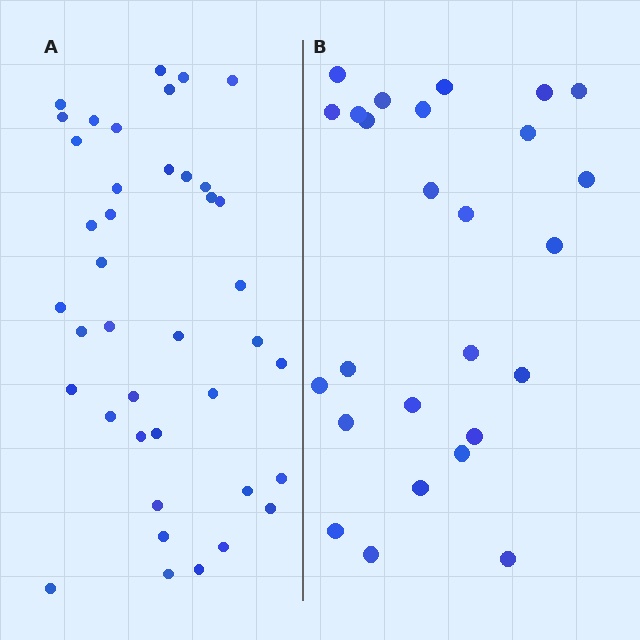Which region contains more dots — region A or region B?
Region A (the left region) has more dots.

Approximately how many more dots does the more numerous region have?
Region A has approximately 15 more dots than region B.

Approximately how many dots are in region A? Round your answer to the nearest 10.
About 40 dots.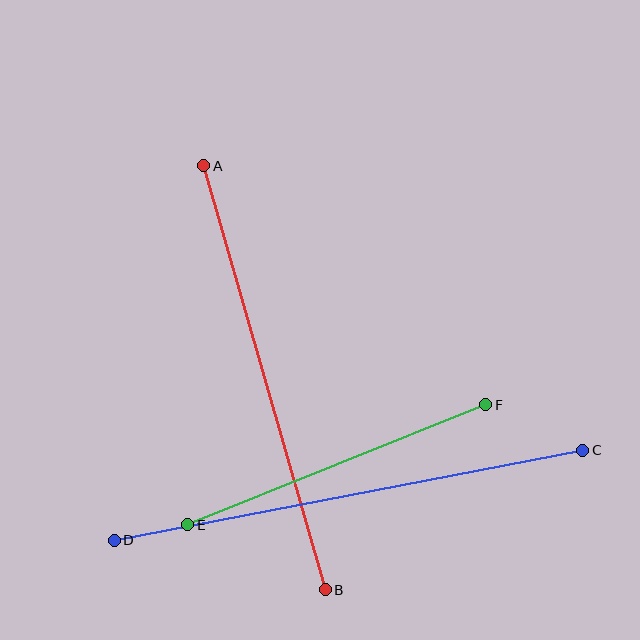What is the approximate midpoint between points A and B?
The midpoint is at approximately (265, 378) pixels.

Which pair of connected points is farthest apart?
Points C and D are farthest apart.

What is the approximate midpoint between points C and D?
The midpoint is at approximately (348, 495) pixels.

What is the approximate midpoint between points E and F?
The midpoint is at approximately (337, 465) pixels.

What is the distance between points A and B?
The distance is approximately 441 pixels.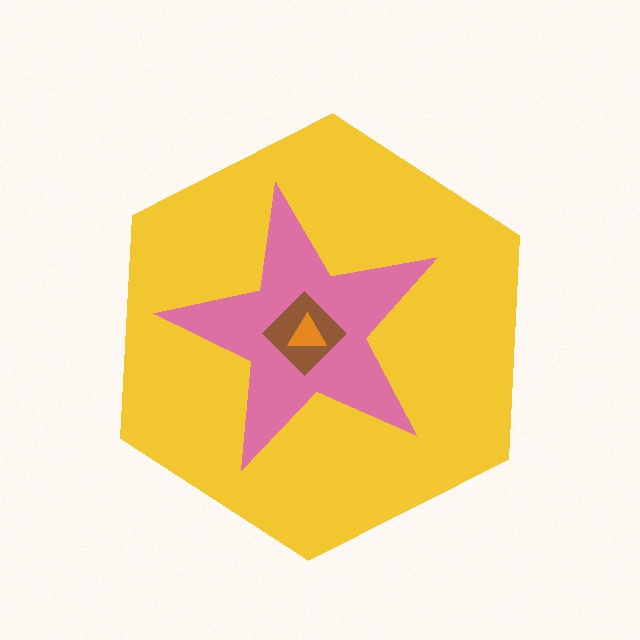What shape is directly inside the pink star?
The brown diamond.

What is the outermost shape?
The yellow hexagon.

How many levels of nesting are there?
4.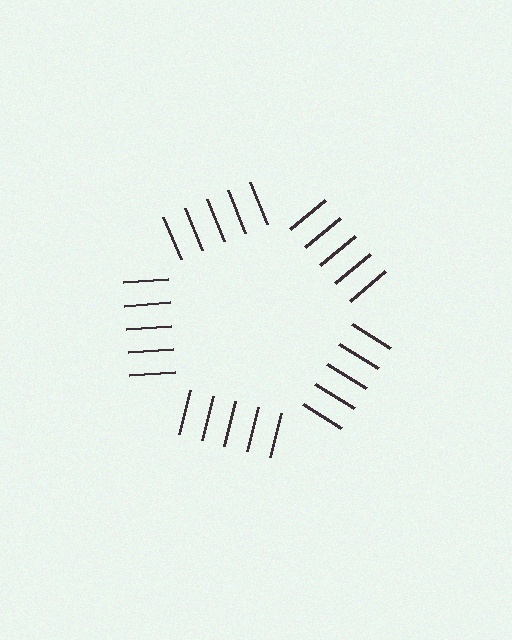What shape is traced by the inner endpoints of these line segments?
An illusory pentagon — the line segments terminate on its edges but no continuous stroke is drawn.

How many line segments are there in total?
25 — 5 along each of the 5 edges.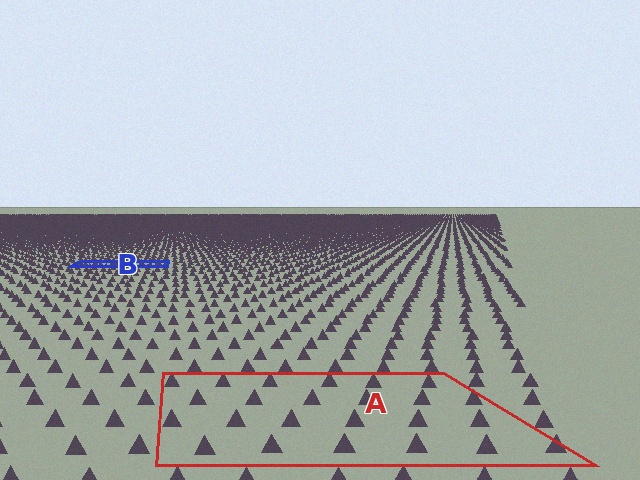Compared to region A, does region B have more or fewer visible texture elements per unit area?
Region B has more texture elements per unit area — they are packed more densely because it is farther away.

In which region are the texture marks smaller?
The texture marks are smaller in region B, because it is farther away.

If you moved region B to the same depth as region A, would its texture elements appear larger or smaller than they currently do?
They would appear larger. At a closer depth, the same texture elements are projected at a bigger on-screen size.